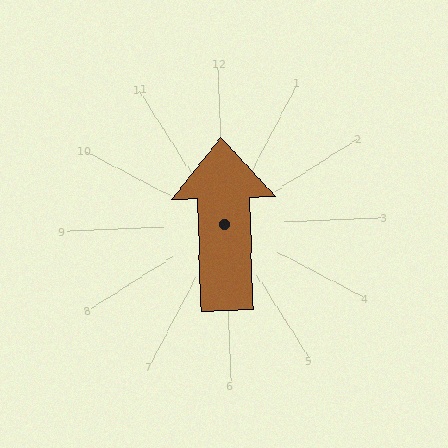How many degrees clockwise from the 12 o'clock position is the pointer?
Approximately 1 degrees.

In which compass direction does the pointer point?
North.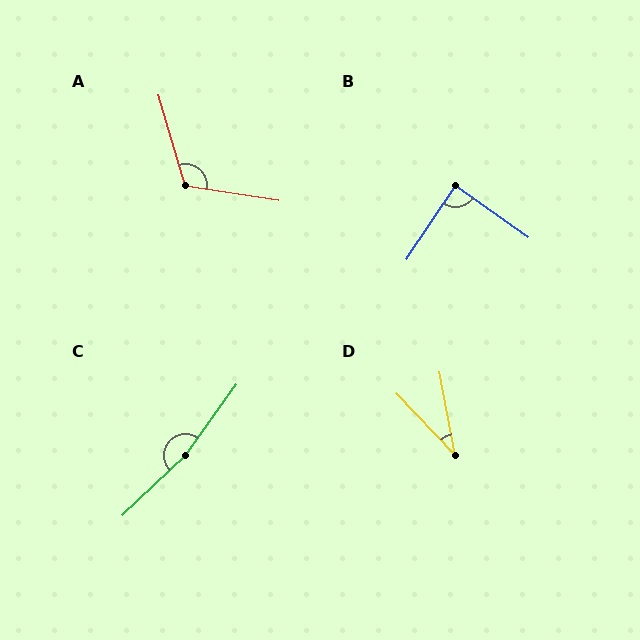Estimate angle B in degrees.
Approximately 88 degrees.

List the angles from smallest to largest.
D (33°), B (88°), A (115°), C (170°).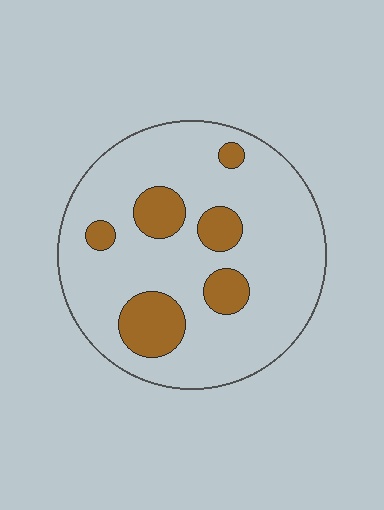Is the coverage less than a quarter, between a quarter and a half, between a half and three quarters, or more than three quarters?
Less than a quarter.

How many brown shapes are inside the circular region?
6.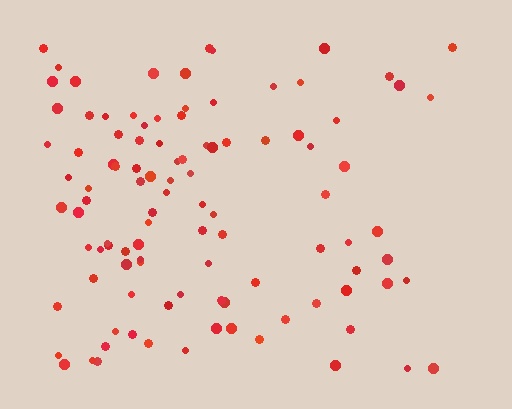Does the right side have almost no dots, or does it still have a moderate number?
Still a moderate number, just noticeably fewer than the left.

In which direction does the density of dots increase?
From right to left, with the left side densest.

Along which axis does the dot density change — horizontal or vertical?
Horizontal.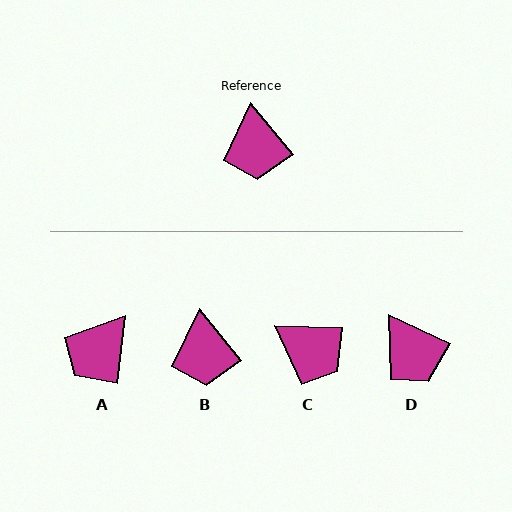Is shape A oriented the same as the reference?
No, it is off by about 45 degrees.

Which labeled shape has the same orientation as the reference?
B.